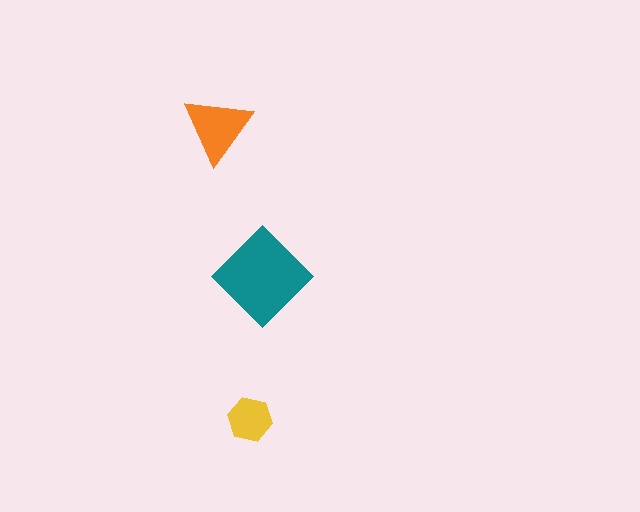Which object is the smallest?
The yellow hexagon.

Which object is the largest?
The teal diamond.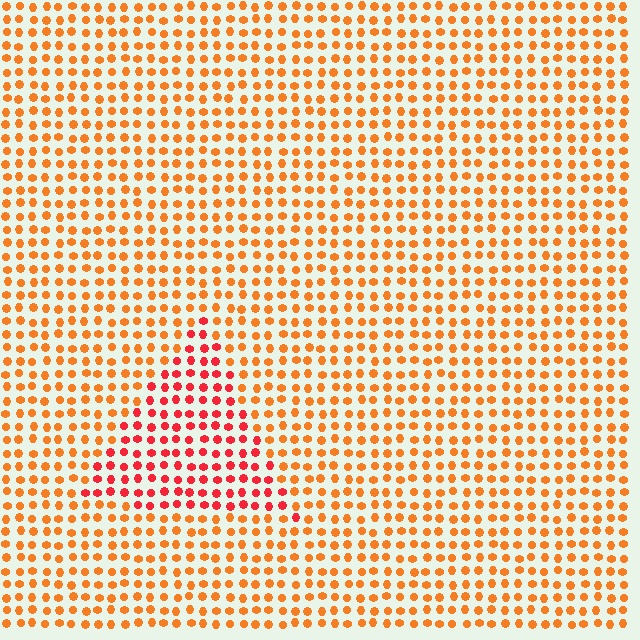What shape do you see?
I see a triangle.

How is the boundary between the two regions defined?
The boundary is defined purely by a slight shift in hue (about 31 degrees). Spacing, size, and orientation are identical on both sides.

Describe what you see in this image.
The image is filled with small orange elements in a uniform arrangement. A triangle-shaped region is visible where the elements are tinted to a slightly different hue, forming a subtle color boundary.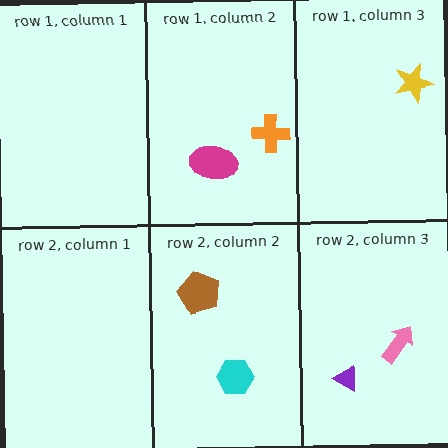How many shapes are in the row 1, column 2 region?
2.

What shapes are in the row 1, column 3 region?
The yellow star.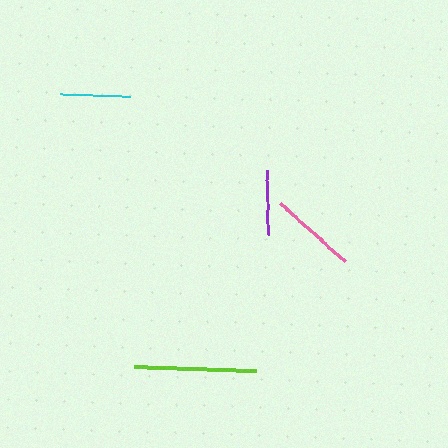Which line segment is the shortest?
The purple line is the shortest at approximately 63 pixels.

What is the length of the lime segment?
The lime segment is approximately 122 pixels long.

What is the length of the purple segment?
The purple segment is approximately 63 pixels long.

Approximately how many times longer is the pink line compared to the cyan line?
The pink line is approximately 1.2 times the length of the cyan line.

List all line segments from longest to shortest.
From longest to shortest: lime, pink, cyan, purple.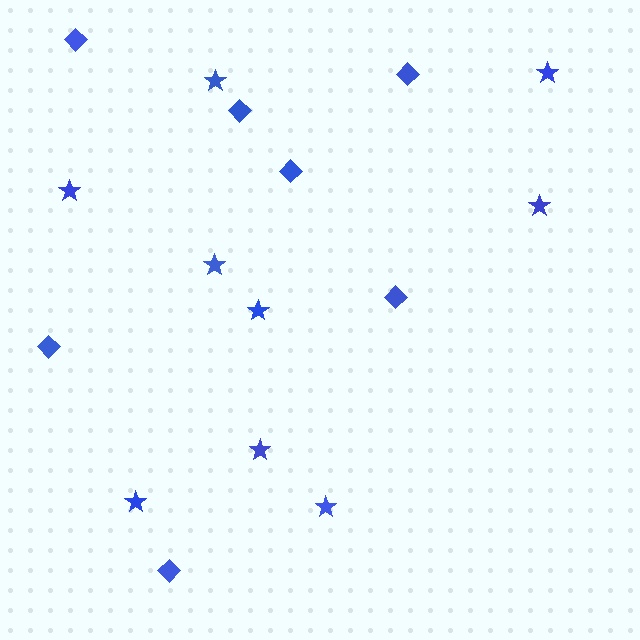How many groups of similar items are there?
There are 2 groups: one group of diamonds (7) and one group of stars (9).